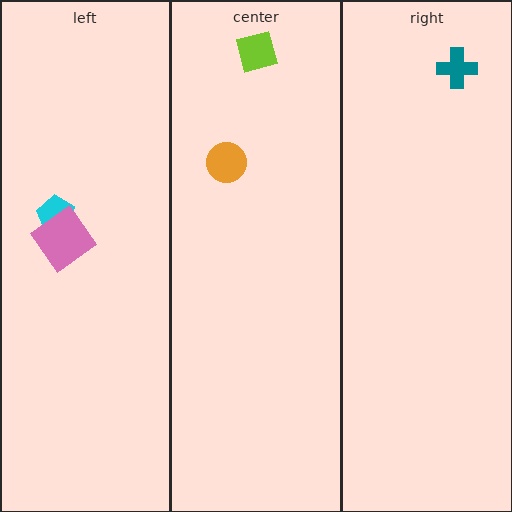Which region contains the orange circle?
The center region.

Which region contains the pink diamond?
The left region.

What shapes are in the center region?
The lime square, the orange circle.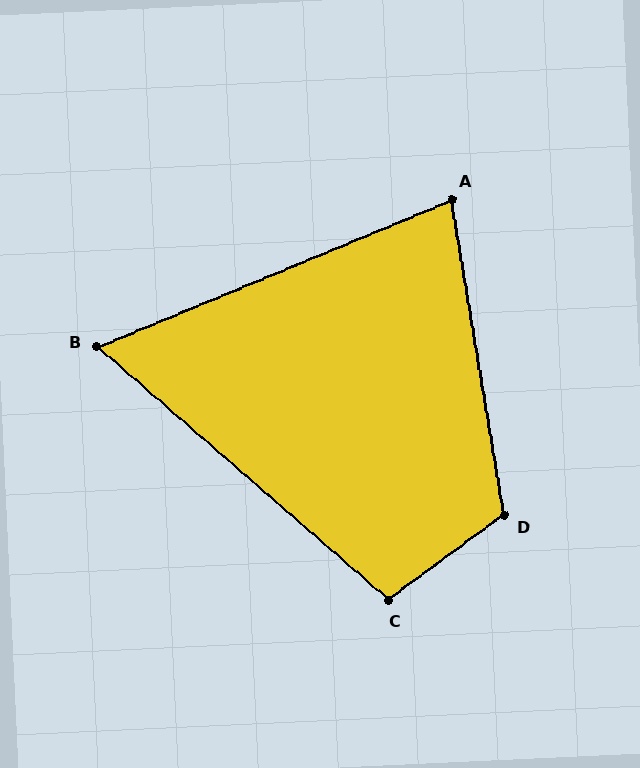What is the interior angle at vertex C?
Approximately 103 degrees (obtuse).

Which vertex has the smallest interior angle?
B, at approximately 63 degrees.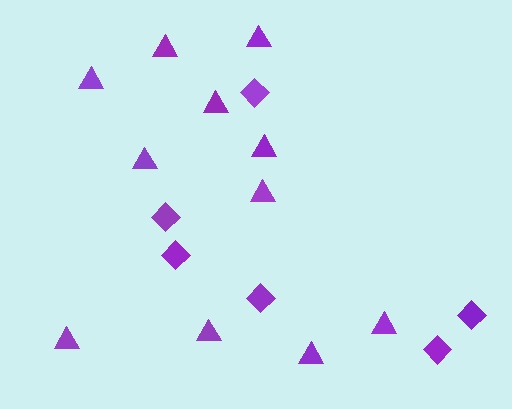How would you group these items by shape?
There are 2 groups: one group of triangles (11) and one group of diamonds (6).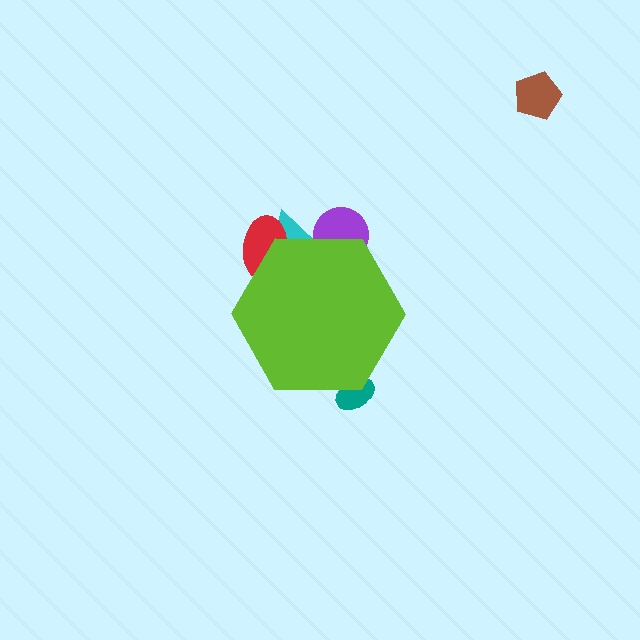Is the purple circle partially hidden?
Yes, the purple circle is partially hidden behind the lime hexagon.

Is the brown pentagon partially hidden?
No, the brown pentagon is fully visible.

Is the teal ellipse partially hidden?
Yes, the teal ellipse is partially hidden behind the lime hexagon.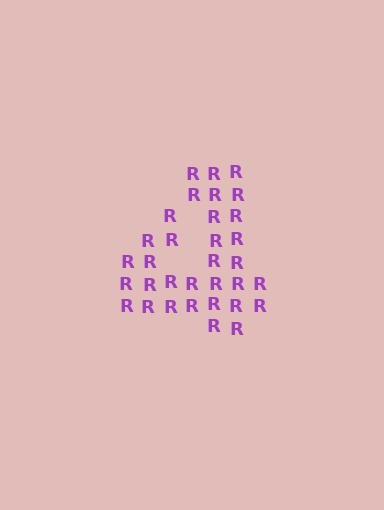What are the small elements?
The small elements are letter R's.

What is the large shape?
The large shape is the digit 4.